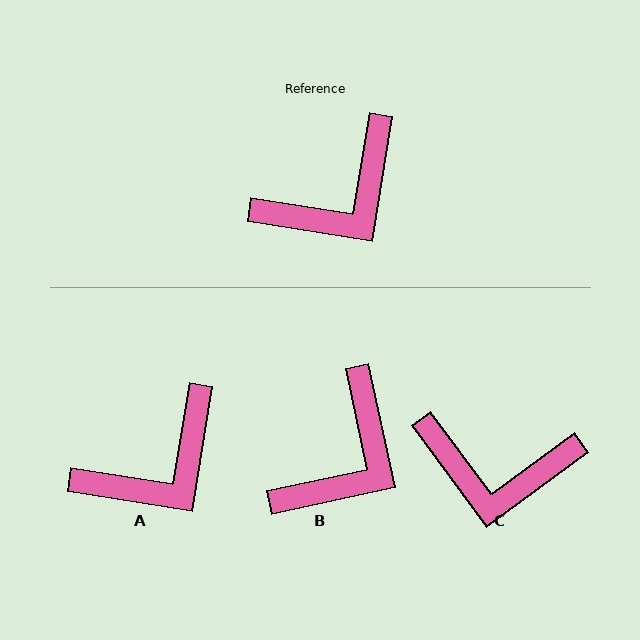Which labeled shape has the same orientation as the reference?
A.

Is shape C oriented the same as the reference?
No, it is off by about 44 degrees.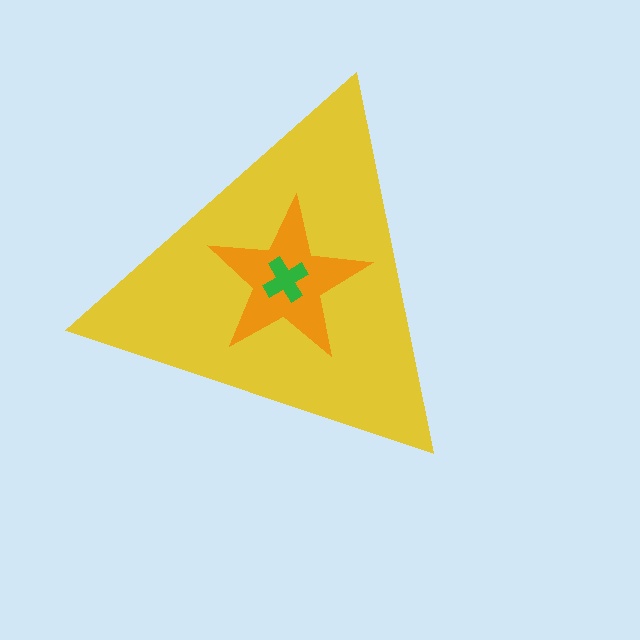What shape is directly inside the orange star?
The green cross.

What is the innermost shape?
The green cross.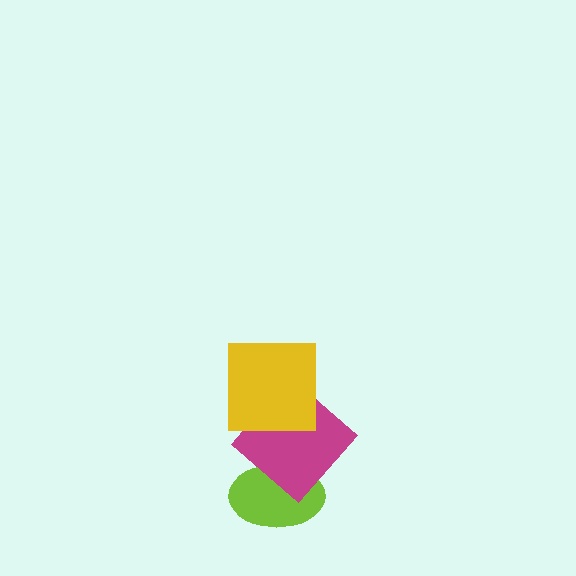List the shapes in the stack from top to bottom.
From top to bottom: the yellow square, the magenta diamond, the lime ellipse.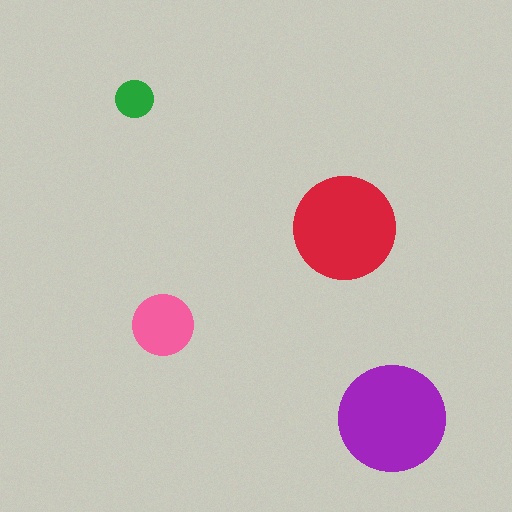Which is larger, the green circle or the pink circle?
The pink one.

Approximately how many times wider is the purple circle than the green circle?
About 3 times wider.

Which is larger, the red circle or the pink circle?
The red one.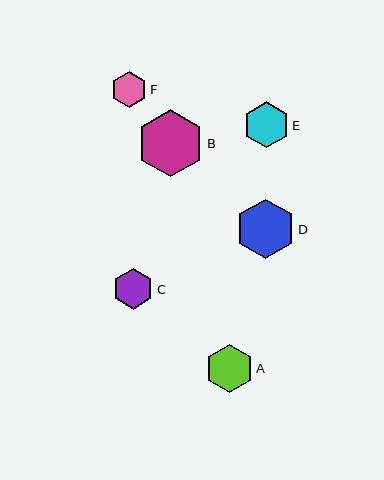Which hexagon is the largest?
Hexagon B is the largest with a size of approximately 68 pixels.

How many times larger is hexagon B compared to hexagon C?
Hexagon B is approximately 1.7 times the size of hexagon C.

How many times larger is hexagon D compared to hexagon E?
Hexagon D is approximately 1.3 times the size of hexagon E.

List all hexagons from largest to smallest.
From largest to smallest: B, D, A, E, C, F.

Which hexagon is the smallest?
Hexagon F is the smallest with a size of approximately 36 pixels.